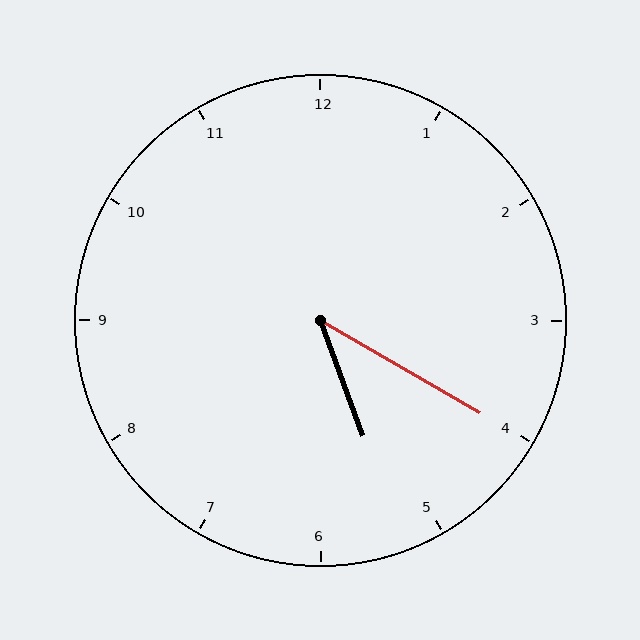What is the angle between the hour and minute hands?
Approximately 40 degrees.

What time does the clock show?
5:20.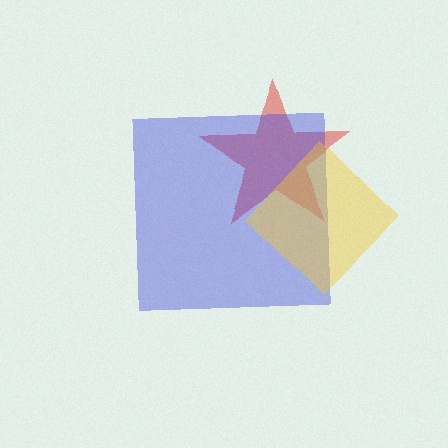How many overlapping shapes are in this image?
There are 3 overlapping shapes in the image.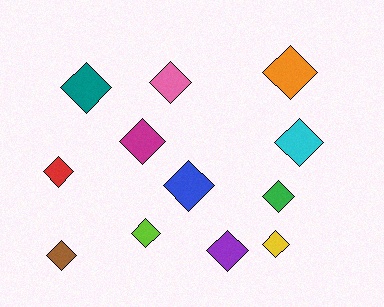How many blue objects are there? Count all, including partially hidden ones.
There is 1 blue object.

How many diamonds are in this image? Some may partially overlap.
There are 12 diamonds.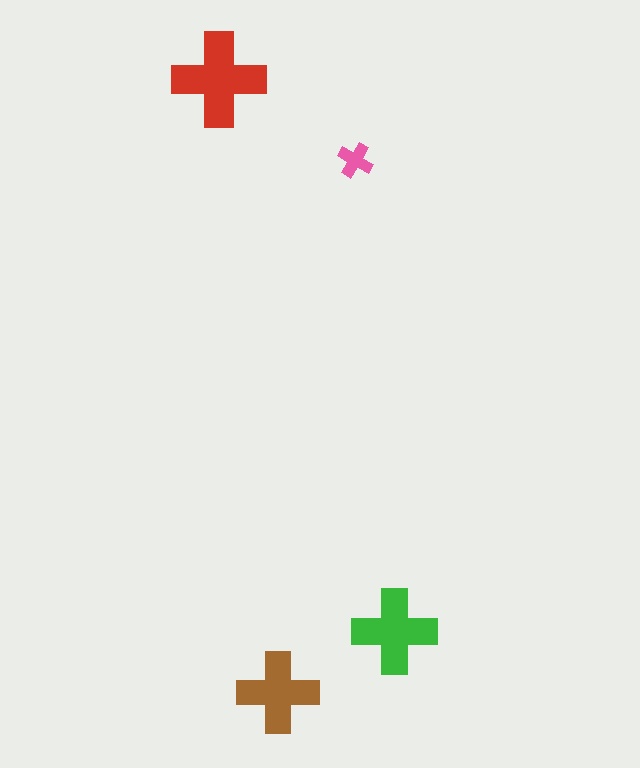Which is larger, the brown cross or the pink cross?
The brown one.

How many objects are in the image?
There are 4 objects in the image.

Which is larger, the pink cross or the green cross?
The green one.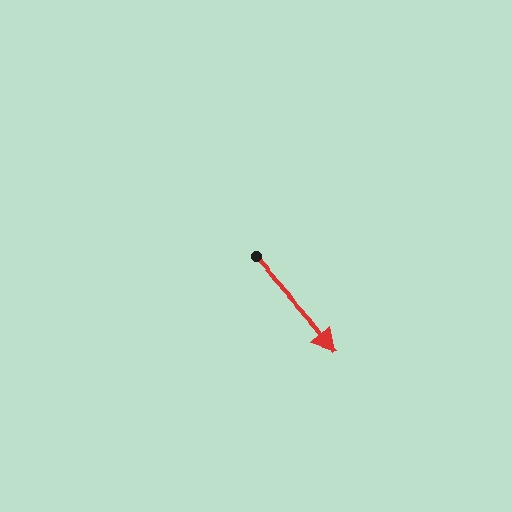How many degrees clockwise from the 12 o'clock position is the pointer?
Approximately 139 degrees.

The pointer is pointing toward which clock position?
Roughly 5 o'clock.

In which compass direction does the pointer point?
Southeast.